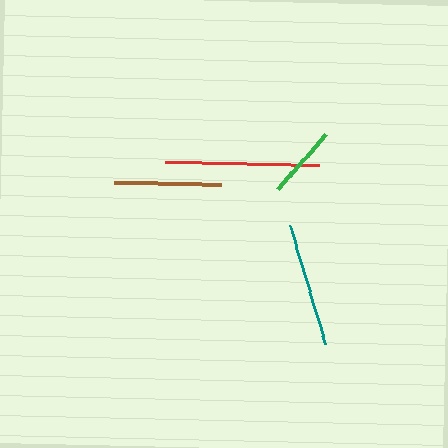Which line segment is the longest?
The red line is the longest at approximately 154 pixels.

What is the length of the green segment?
The green segment is approximately 73 pixels long.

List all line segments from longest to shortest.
From longest to shortest: red, teal, brown, green.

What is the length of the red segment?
The red segment is approximately 154 pixels long.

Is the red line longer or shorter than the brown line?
The red line is longer than the brown line.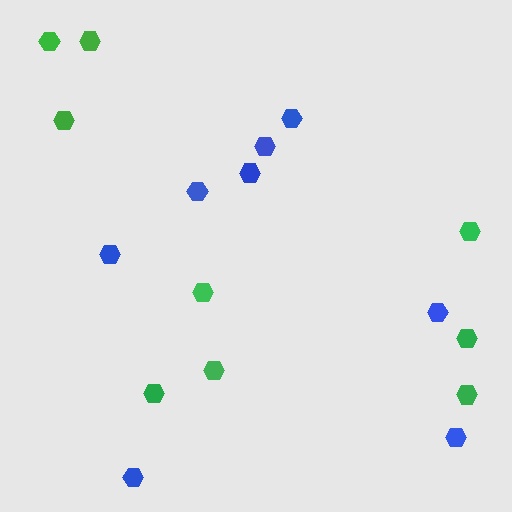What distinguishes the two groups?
There are 2 groups: one group of green hexagons (9) and one group of blue hexagons (8).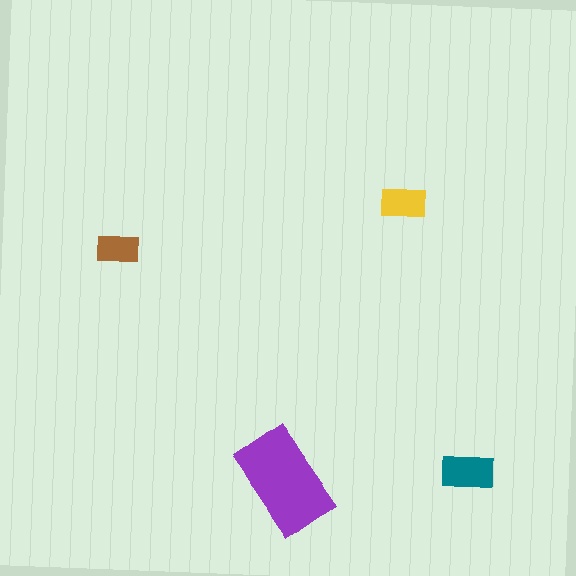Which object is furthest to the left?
The brown rectangle is leftmost.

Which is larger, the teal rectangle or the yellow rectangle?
The teal one.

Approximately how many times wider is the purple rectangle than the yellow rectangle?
About 2.5 times wider.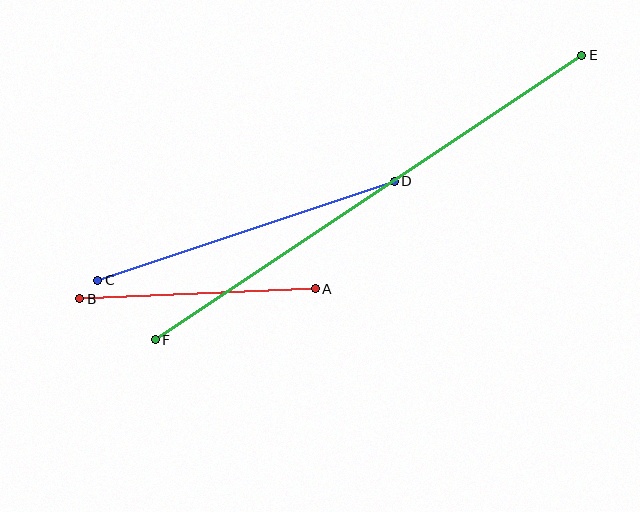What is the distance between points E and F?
The distance is approximately 513 pixels.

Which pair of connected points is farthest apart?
Points E and F are farthest apart.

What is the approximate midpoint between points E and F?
The midpoint is at approximately (369, 197) pixels.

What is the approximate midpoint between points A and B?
The midpoint is at approximately (197, 294) pixels.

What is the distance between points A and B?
The distance is approximately 236 pixels.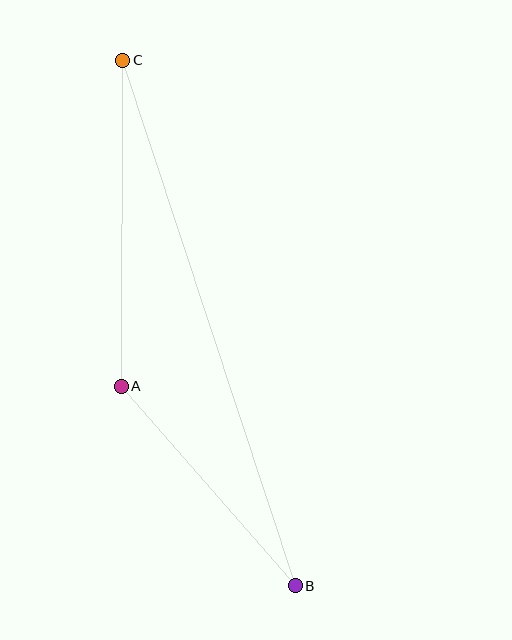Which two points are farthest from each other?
Points B and C are farthest from each other.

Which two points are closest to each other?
Points A and B are closest to each other.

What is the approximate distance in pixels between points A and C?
The distance between A and C is approximately 326 pixels.